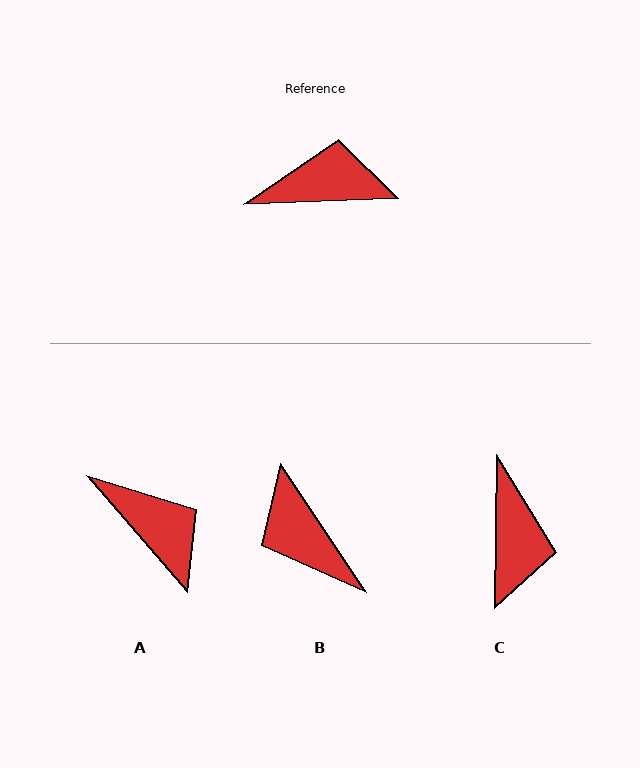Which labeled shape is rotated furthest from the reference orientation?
B, about 122 degrees away.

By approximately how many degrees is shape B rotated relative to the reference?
Approximately 122 degrees counter-clockwise.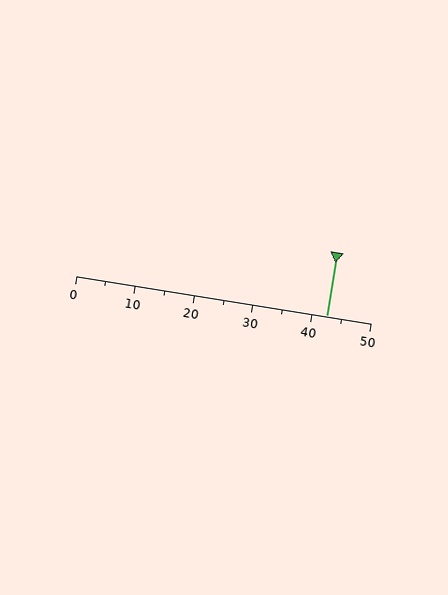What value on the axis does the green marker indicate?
The marker indicates approximately 42.5.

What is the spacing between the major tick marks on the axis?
The major ticks are spaced 10 apart.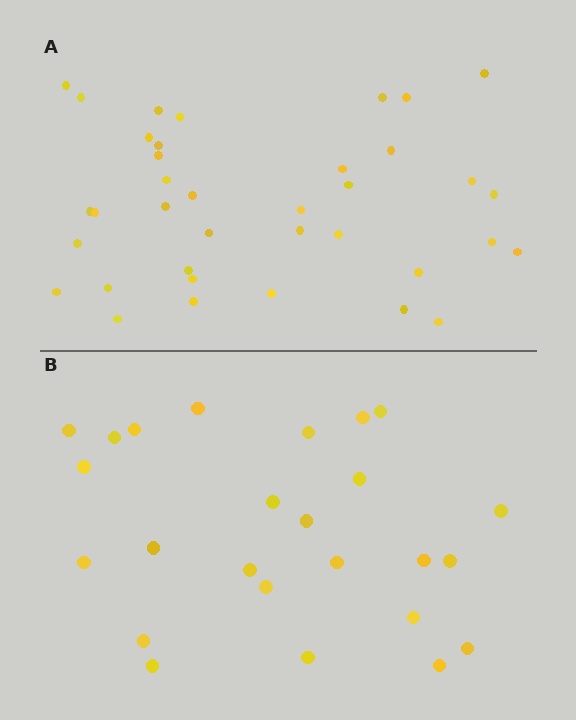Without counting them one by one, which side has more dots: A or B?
Region A (the top region) has more dots.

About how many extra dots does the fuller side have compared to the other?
Region A has roughly 12 or so more dots than region B.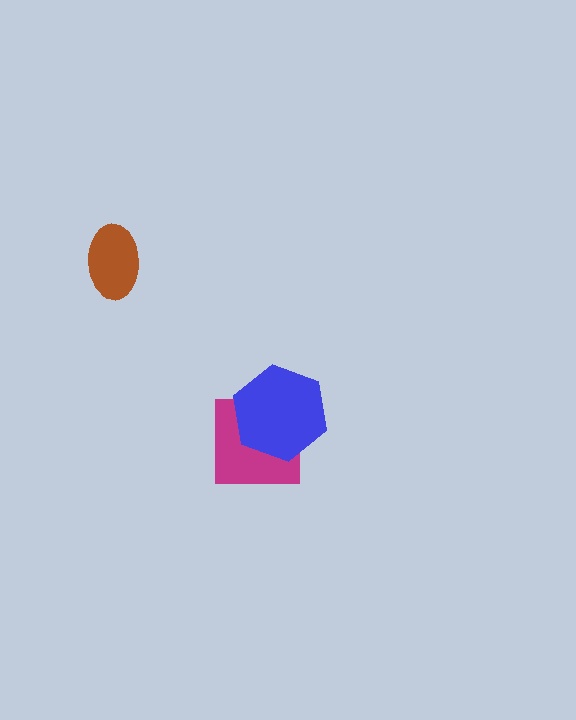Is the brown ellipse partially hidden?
No, no other shape covers it.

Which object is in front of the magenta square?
The blue hexagon is in front of the magenta square.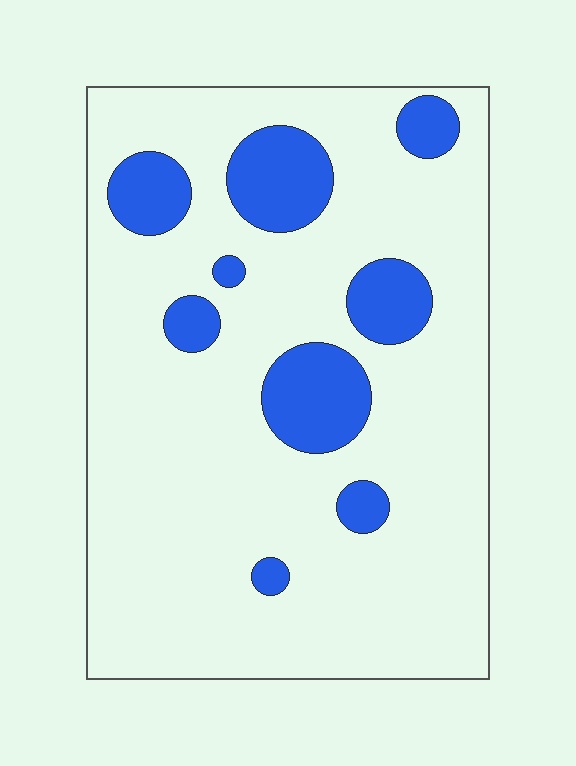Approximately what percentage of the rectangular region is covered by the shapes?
Approximately 15%.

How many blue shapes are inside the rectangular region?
9.